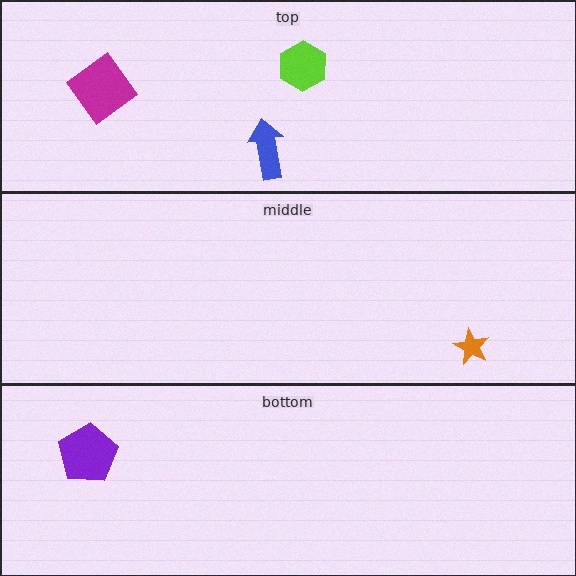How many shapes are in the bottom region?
1.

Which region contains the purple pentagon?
The bottom region.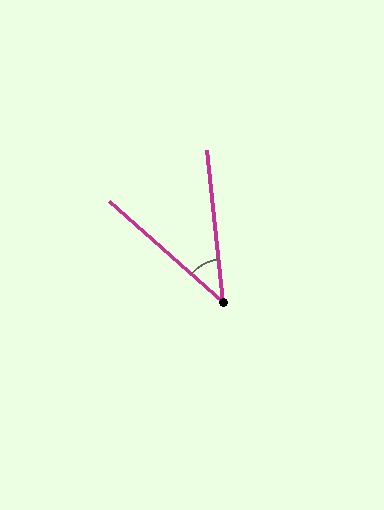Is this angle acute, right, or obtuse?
It is acute.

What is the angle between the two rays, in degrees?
Approximately 42 degrees.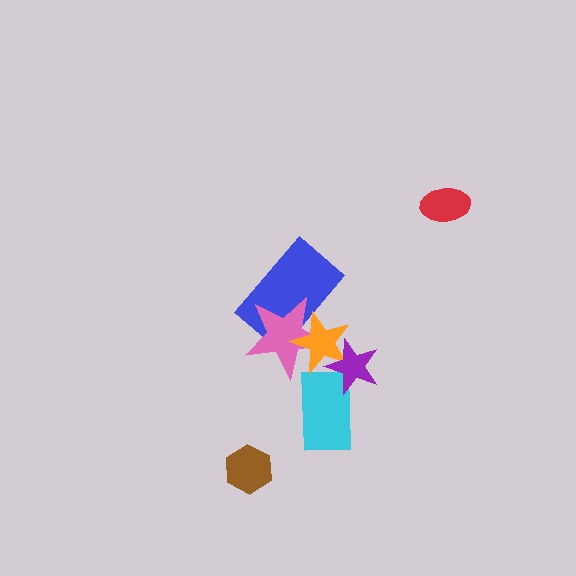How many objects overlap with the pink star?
2 objects overlap with the pink star.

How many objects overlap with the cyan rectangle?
1 object overlaps with the cyan rectangle.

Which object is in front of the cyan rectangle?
The purple star is in front of the cyan rectangle.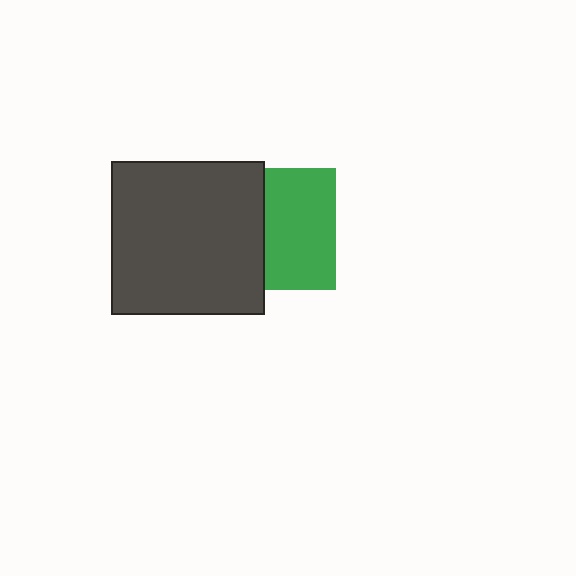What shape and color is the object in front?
The object in front is a dark gray square.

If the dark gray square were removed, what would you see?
You would see the complete green square.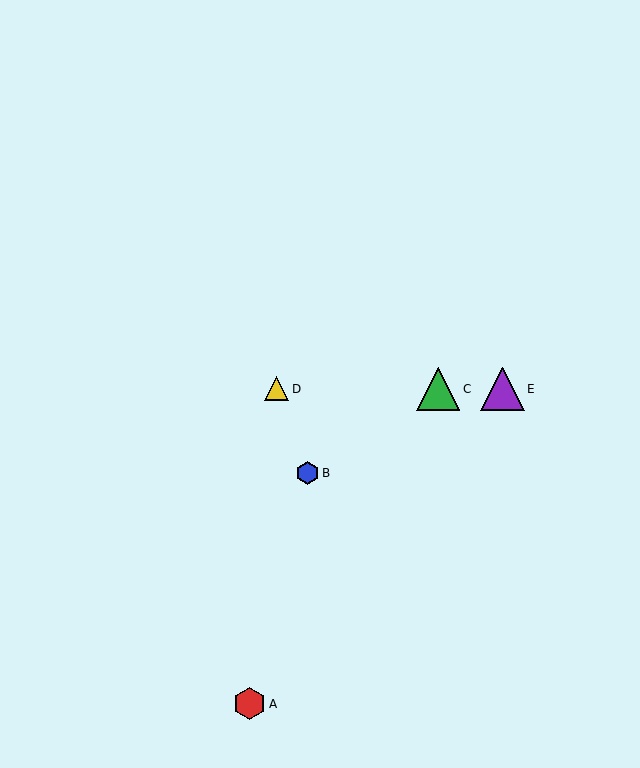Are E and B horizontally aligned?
No, E is at y≈389 and B is at y≈473.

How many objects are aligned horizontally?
3 objects (C, D, E) are aligned horizontally.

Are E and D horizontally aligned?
Yes, both are at y≈389.